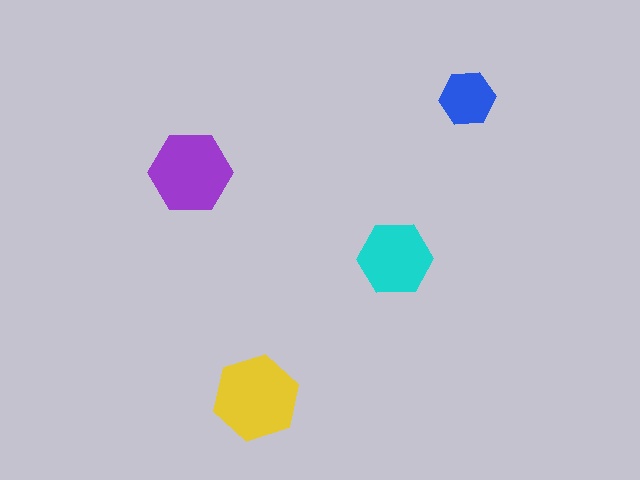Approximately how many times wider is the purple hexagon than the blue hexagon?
About 1.5 times wider.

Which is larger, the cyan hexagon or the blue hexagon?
The cyan one.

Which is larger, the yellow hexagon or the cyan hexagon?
The yellow one.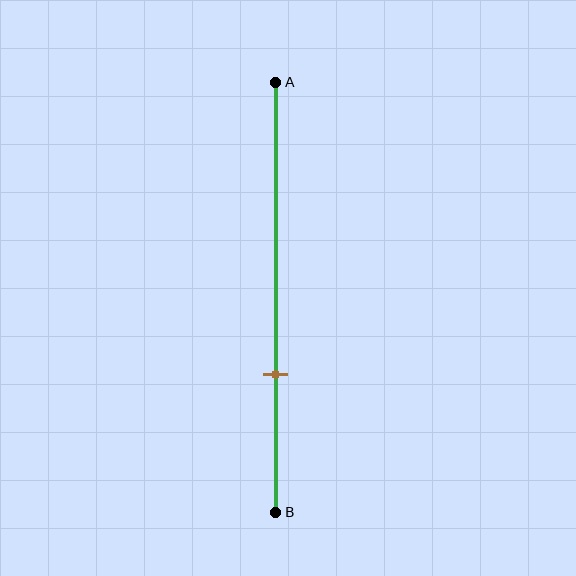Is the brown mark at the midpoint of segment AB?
No, the mark is at about 70% from A, not at the 50% midpoint.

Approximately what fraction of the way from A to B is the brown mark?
The brown mark is approximately 70% of the way from A to B.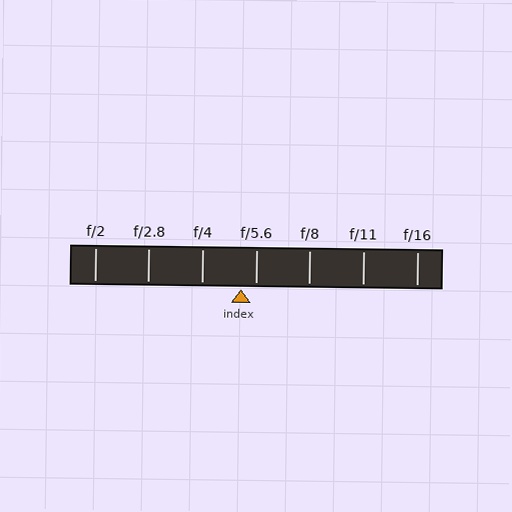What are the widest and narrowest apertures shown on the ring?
The widest aperture shown is f/2 and the narrowest is f/16.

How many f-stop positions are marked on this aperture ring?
There are 7 f-stop positions marked.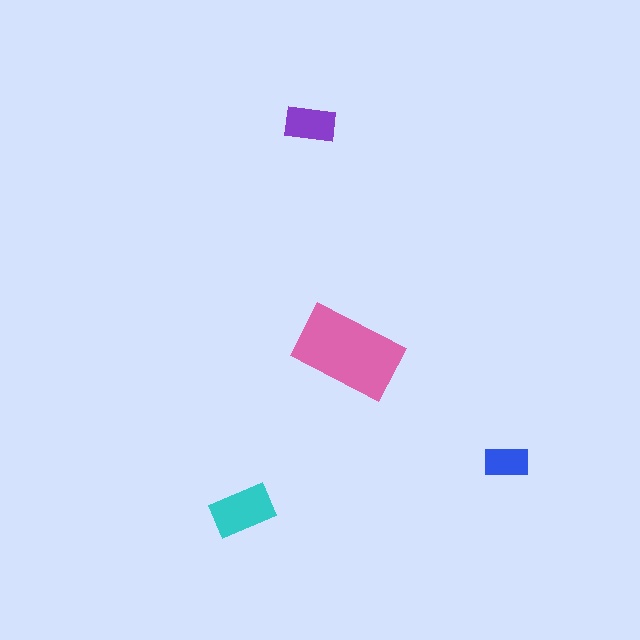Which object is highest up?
The purple rectangle is topmost.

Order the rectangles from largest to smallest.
the pink one, the cyan one, the purple one, the blue one.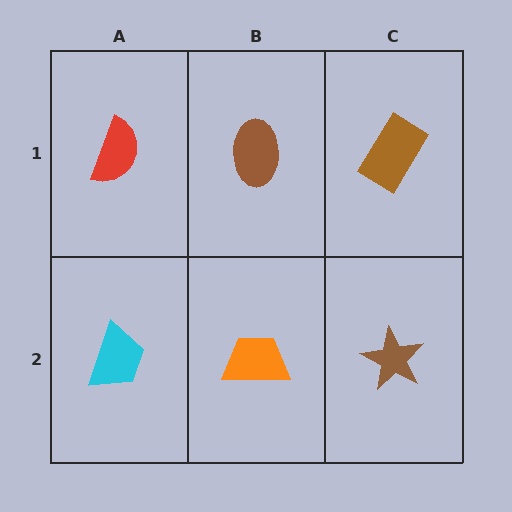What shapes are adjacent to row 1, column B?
An orange trapezoid (row 2, column B), a red semicircle (row 1, column A), a brown rectangle (row 1, column C).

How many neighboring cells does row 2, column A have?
2.